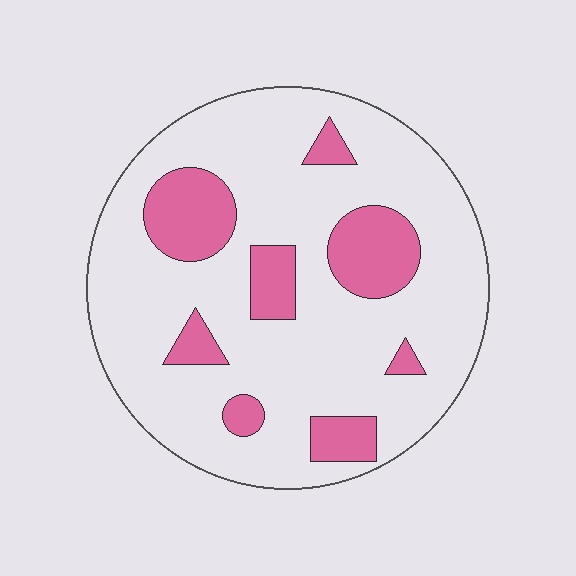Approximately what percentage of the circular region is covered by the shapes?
Approximately 20%.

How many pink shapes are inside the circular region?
8.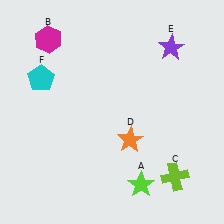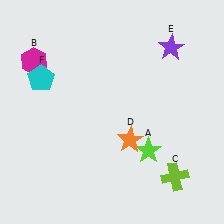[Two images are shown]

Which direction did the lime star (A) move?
The lime star (A) moved up.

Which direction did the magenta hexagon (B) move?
The magenta hexagon (B) moved down.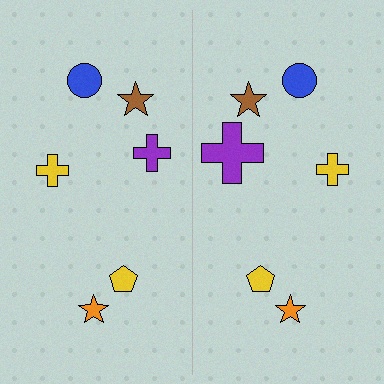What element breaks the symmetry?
The purple cross on the right side has a different size than its mirror counterpart.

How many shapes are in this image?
There are 12 shapes in this image.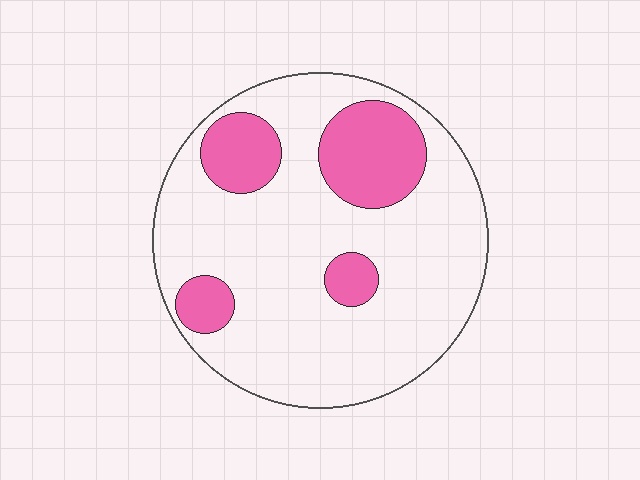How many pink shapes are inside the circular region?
4.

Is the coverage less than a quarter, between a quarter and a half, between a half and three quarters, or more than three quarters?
Less than a quarter.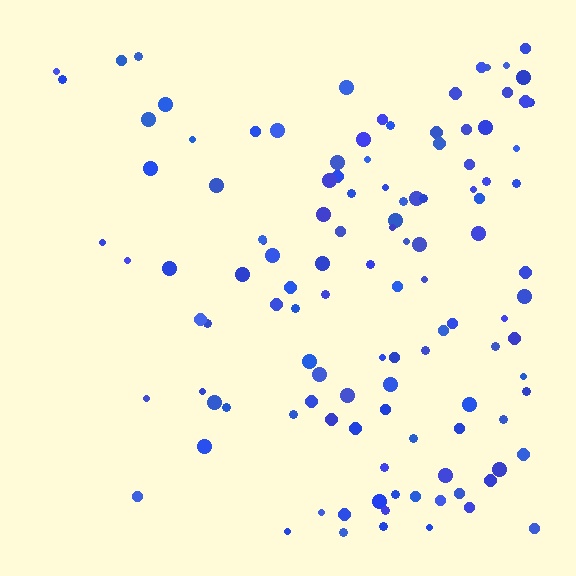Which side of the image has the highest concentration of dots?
The right.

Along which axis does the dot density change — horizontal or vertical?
Horizontal.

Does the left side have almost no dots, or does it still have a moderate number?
Still a moderate number, just noticeably fewer than the right.